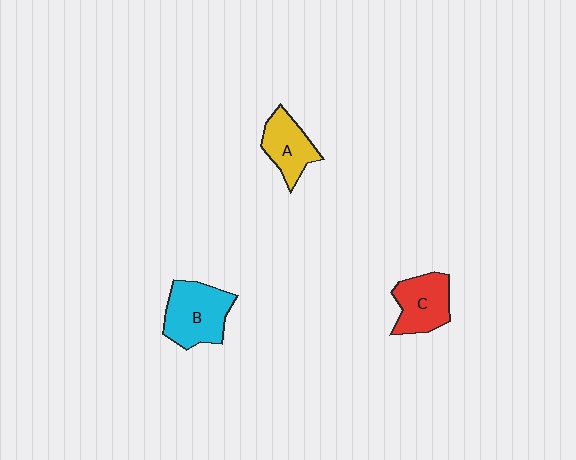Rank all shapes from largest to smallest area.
From largest to smallest: B (cyan), C (red), A (yellow).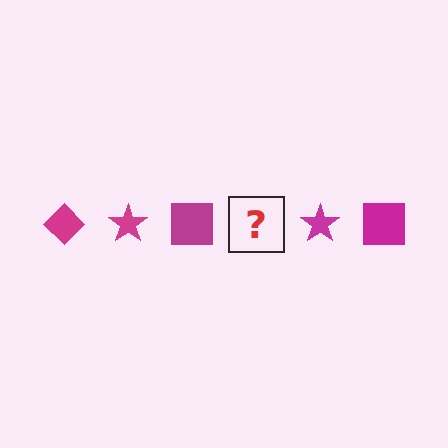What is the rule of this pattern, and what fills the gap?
The rule is that the pattern cycles through diamond, star, square shapes in magenta. The gap should be filled with a magenta diamond.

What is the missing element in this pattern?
The missing element is a magenta diamond.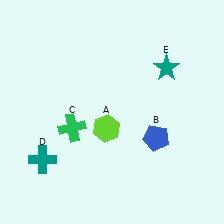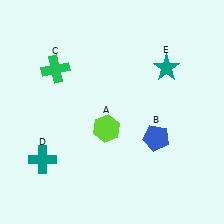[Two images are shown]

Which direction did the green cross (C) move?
The green cross (C) moved up.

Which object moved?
The green cross (C) moved up.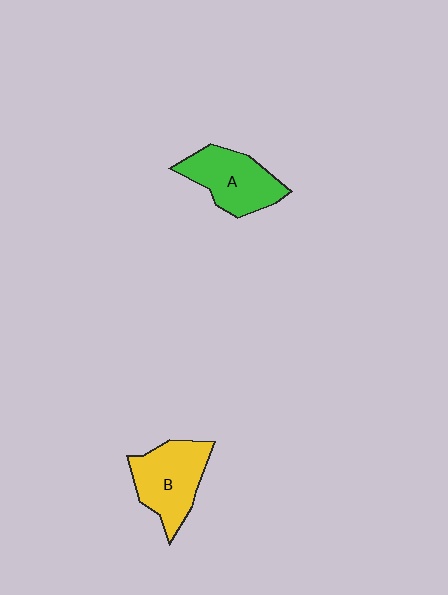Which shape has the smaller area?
Shape A (green).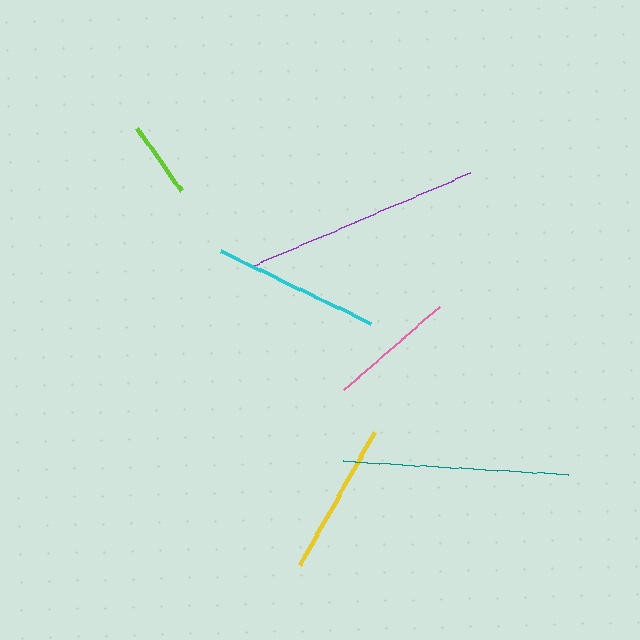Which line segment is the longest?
The purple line is the longest at approximately 236 pixels.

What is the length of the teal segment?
The teal segment is approximately 227 pixels long.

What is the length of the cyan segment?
The cyan segment is approximately 167 pixels long.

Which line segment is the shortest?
The lime line is the shortest at approximately 77 pixels.